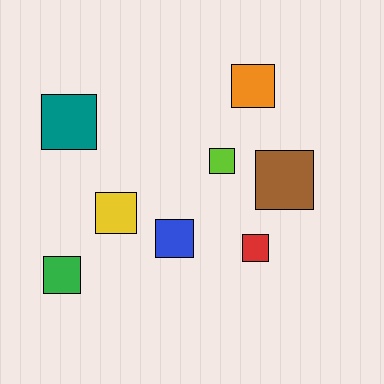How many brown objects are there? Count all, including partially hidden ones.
There is 1 brown object.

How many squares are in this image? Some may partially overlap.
There are 8 squares.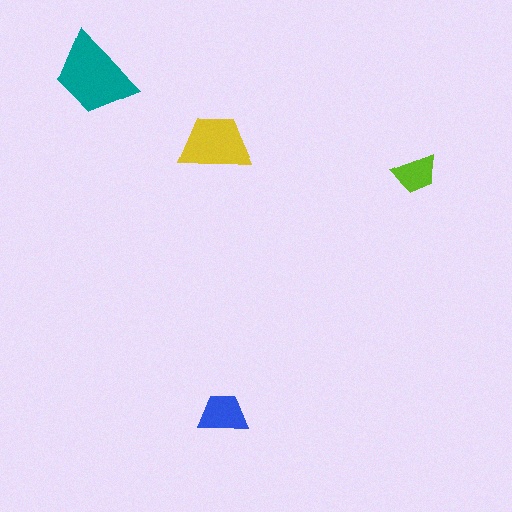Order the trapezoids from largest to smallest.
the teal one, the yellow one, the blue one, the lime one.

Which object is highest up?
The teal trapezoid is topmost.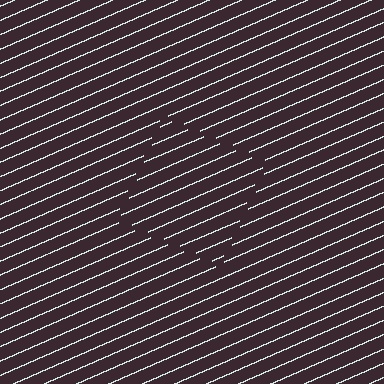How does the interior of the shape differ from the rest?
The interior of the shape contains the same grating, shifted by half a period — the contour is defined by the phase discontinuity where line-ends from the inner and outer gratings abut.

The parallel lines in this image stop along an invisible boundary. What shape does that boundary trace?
An illusory square. The interior of the shape contains the same grating, shifted by half a period — the contour is defined by the phase discontinuity where line-ends from the inner and outer gratings abut.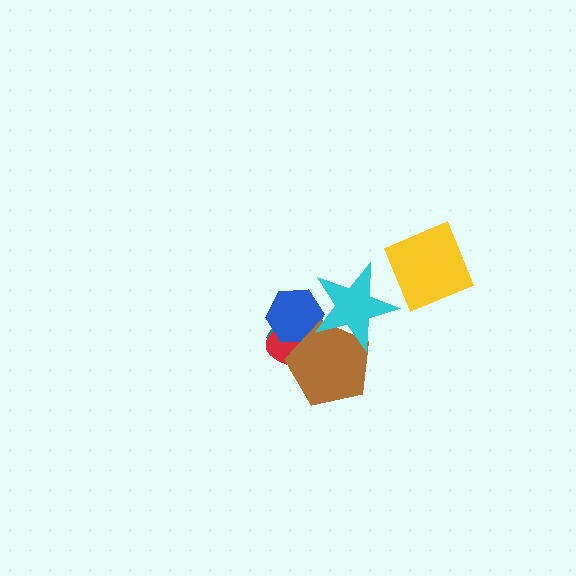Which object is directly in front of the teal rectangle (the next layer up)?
The red ellipse is directly in front of the teal rectangle.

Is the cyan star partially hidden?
No, no other shape covers it.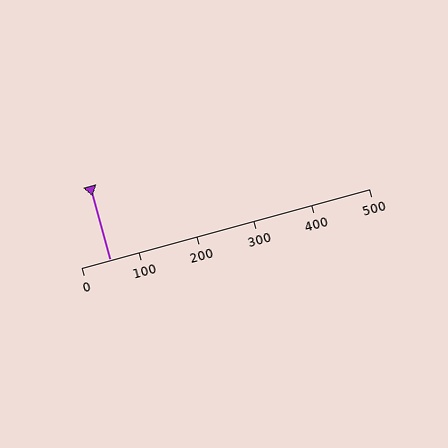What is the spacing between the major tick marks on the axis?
The major ticks are spaced 100 apart.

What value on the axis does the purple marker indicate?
The marker indicates approximately 50.